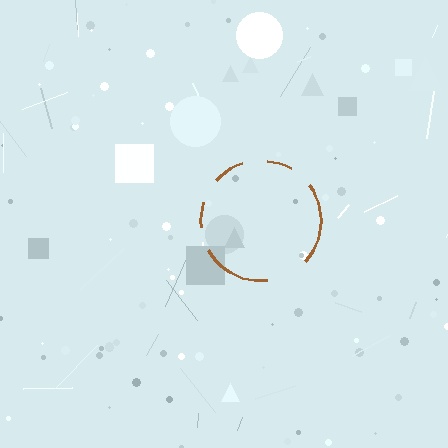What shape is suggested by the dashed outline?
The dashed outline suggests a circle.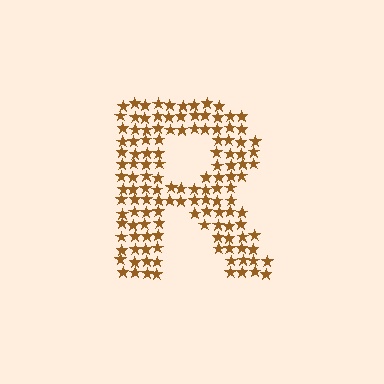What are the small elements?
The small elements are stars.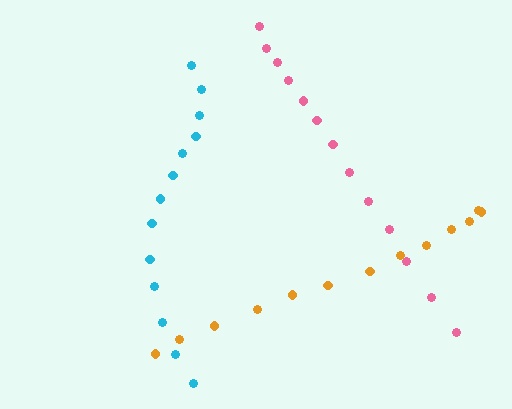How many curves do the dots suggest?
There are 3 distinct paths.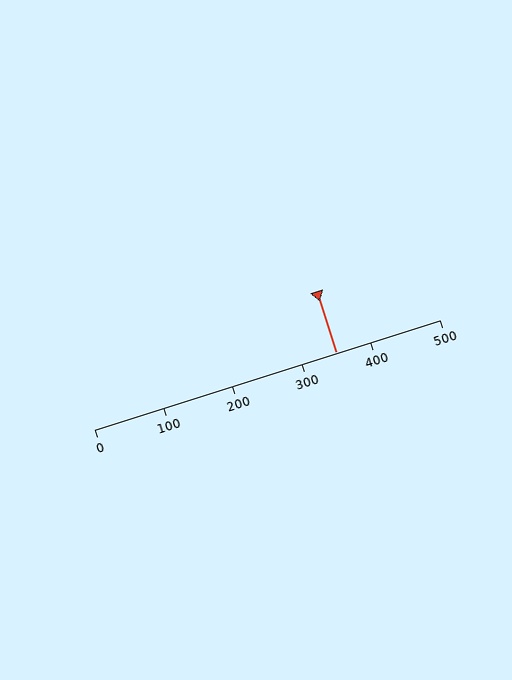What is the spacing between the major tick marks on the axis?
The major ticks are spaced 100 apart.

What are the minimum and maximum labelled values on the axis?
The axis runs from 0 to 500.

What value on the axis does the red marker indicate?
The marker indicates approximately 350.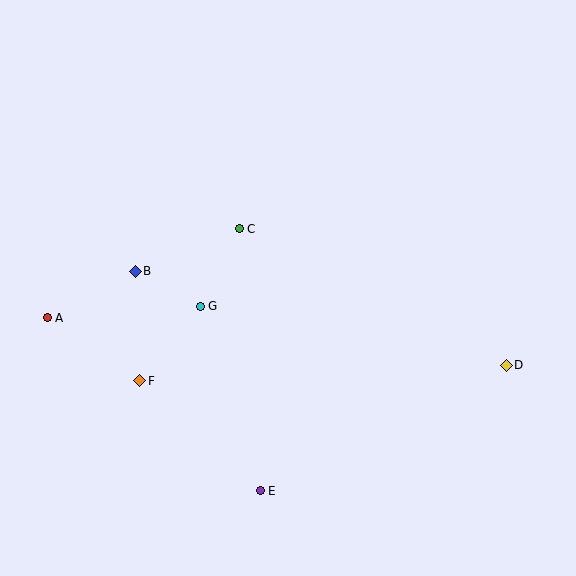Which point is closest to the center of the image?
Point C at (239, 229) is closest to the center.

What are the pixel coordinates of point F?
Point F is at (140, 381).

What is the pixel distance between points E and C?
The distance between E and C is 263 pixels.